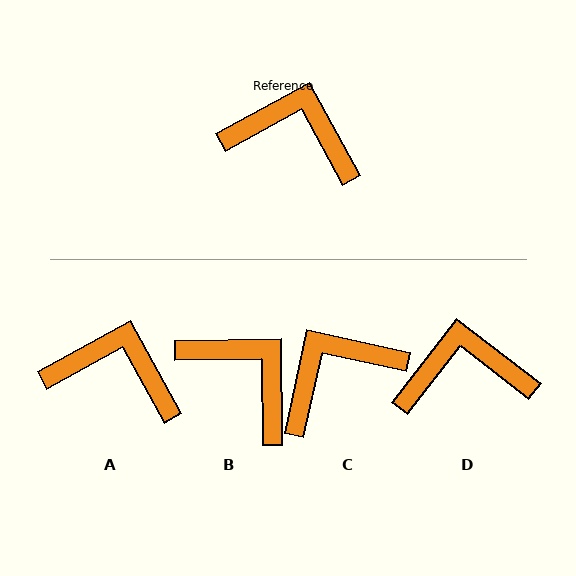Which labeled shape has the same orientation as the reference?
A.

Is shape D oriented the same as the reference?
No, it is off by about 24 degrees.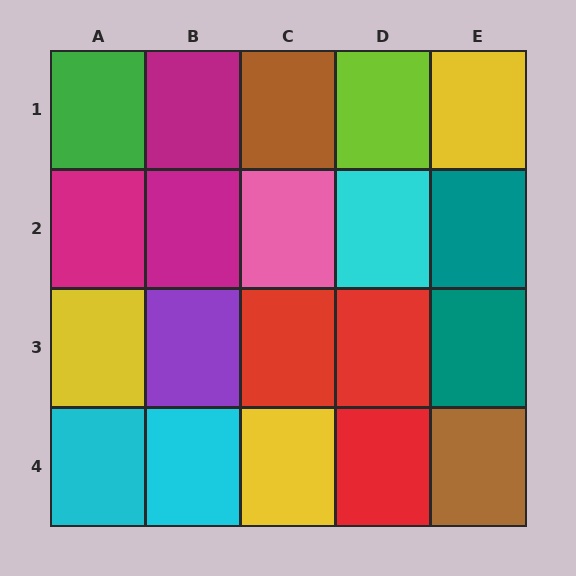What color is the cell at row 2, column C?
Pink.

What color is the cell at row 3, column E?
Teal.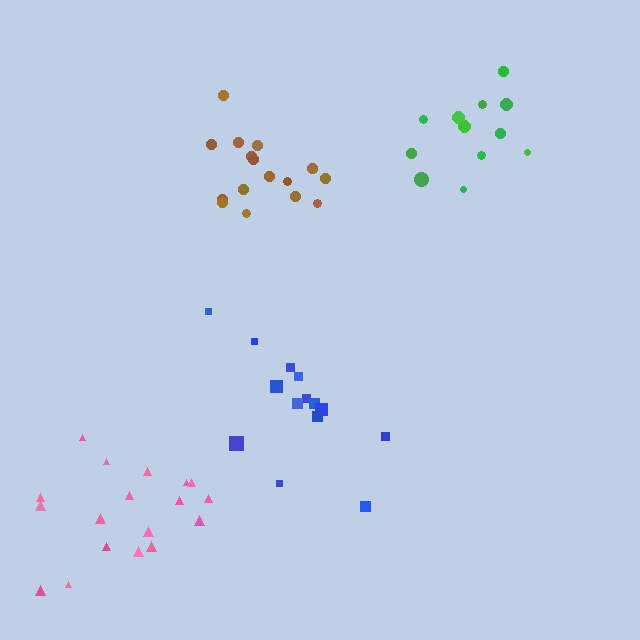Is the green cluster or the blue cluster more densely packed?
Blue.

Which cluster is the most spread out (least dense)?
Green.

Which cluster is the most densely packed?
Brown.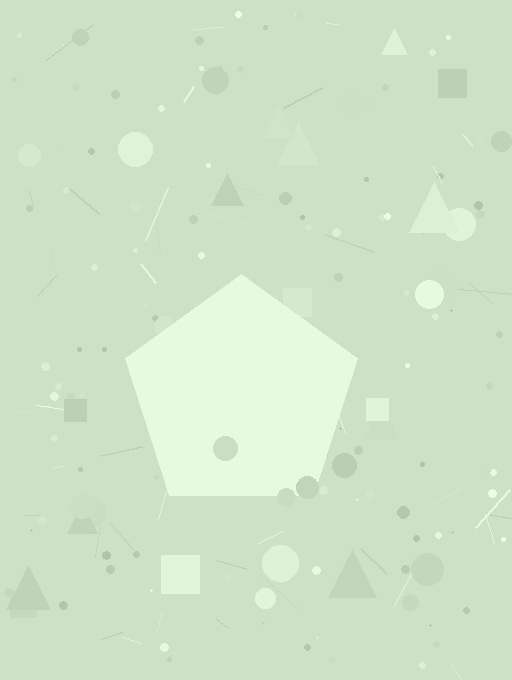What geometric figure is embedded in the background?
A pentagon is embedded in the background.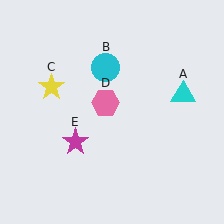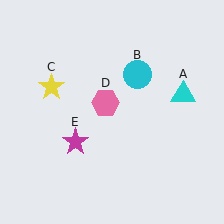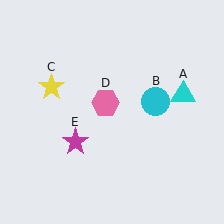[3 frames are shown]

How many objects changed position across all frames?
1 object changed position: cyan circle (object B).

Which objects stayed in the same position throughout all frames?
Cyan triangle (object A) and yellow star (object C) and pink hexagon (object D) and magenta star (object E) remained stationary.